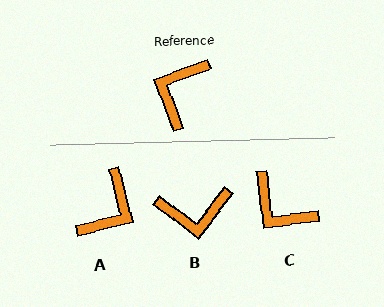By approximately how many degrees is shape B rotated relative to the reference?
Approximately 122 degrees counter-clockwise.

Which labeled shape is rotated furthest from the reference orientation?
A, about 174 degrees away.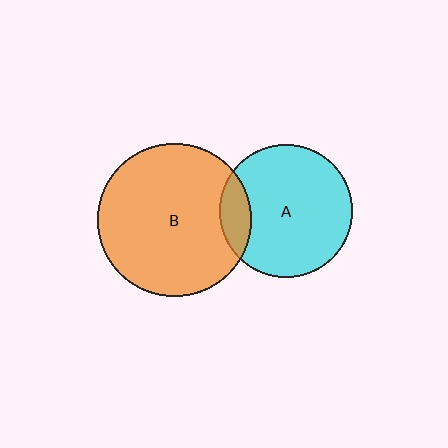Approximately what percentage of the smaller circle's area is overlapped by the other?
Approximately 15%.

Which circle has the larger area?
Circle B (orange).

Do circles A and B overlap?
Yes.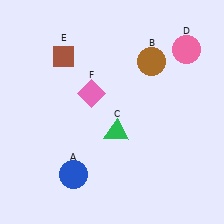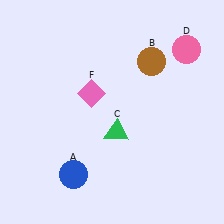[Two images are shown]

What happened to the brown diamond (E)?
The brown diamond (E) was removed in Image 2. It was in the top-left area of Image 1.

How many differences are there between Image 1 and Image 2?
There is 1 difference between the two images.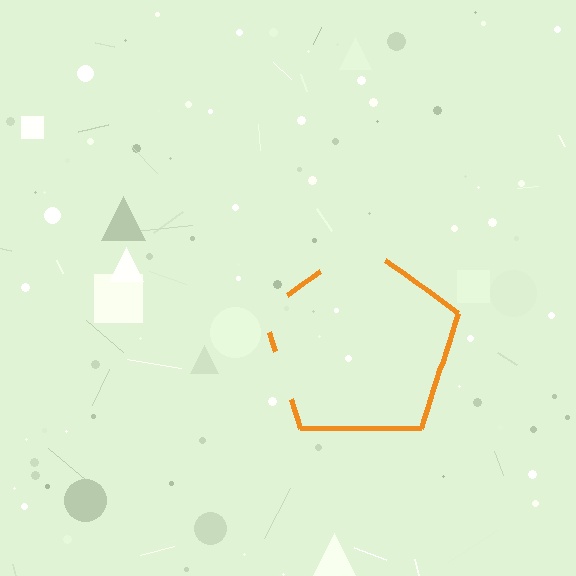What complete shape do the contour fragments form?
The contour fragments form a pentagon.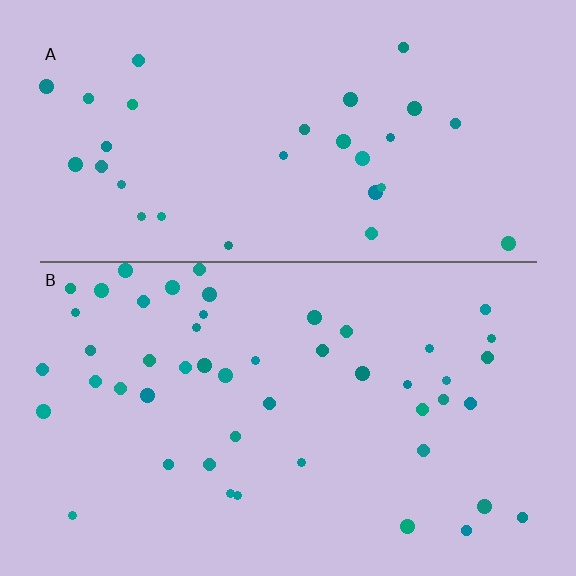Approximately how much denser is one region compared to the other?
Approximately 1.6× — region B over region A.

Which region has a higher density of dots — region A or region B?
B (the bottom).